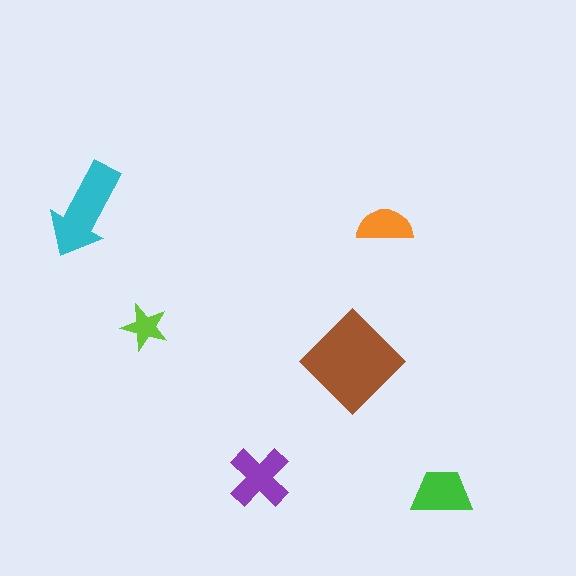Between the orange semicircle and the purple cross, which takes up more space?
The purple cross.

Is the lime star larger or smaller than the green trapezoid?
Smaller.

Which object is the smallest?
The lime star.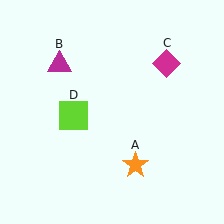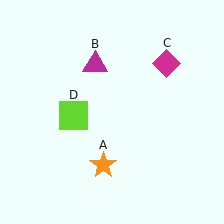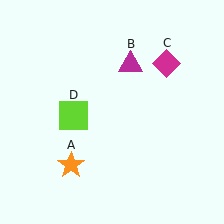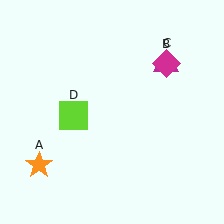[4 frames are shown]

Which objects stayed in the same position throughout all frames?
Magenta diamond (object C) and lime square (object D) remained stationary.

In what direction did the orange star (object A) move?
The orange star (object A) moved left.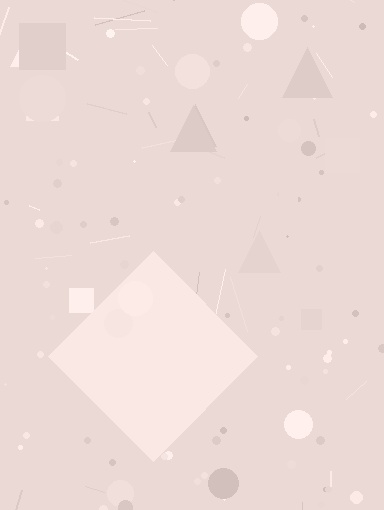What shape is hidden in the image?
A diamond is hidden in the image.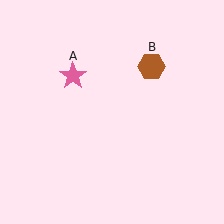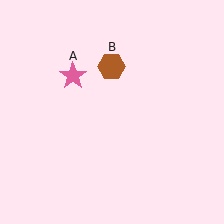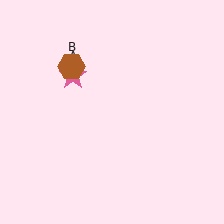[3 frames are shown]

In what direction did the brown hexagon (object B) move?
The brown hexagon (object B) moved left.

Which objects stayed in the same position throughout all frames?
Pink star (object A) remained stationary.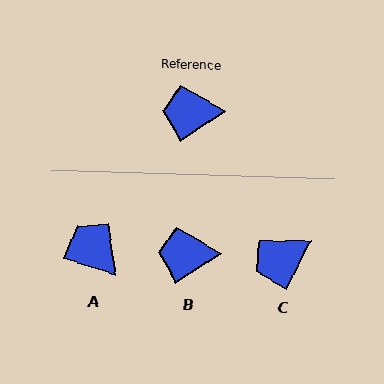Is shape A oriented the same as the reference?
No, it is off by about 51 degrees.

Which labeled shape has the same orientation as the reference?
B.